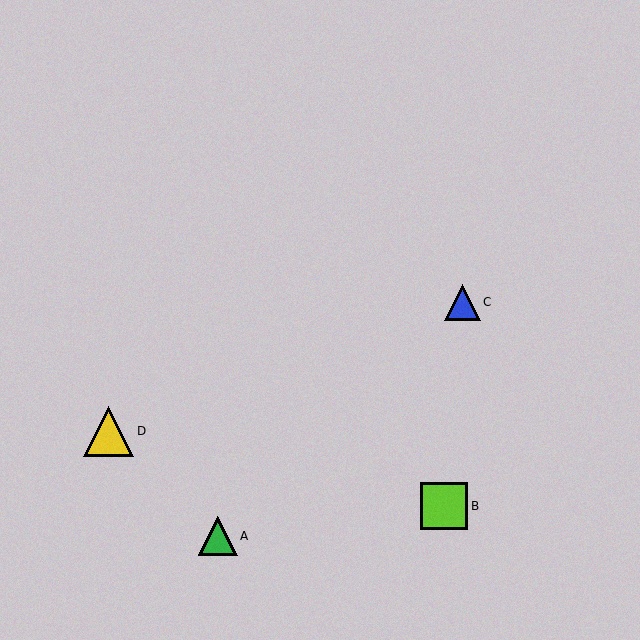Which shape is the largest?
The yellow triangle (labeled D) is the largest.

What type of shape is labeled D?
Shape D is a yellow triangle.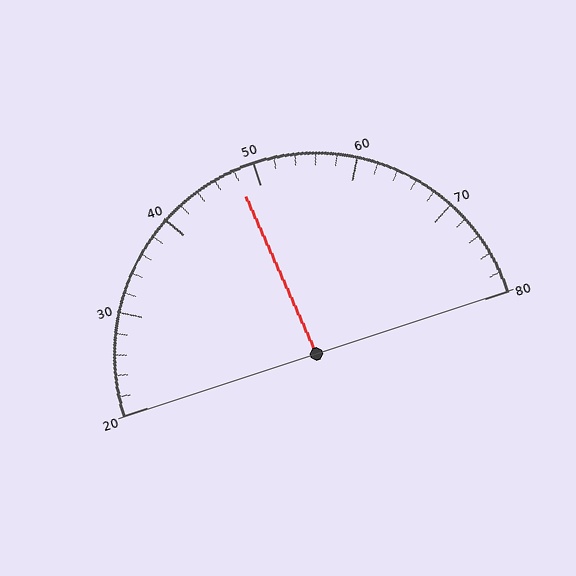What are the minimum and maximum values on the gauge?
The gauge ranges from 20 to 80.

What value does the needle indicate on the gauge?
The needle indicates approximately 48.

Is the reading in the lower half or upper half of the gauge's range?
The reading is in the lower half of the range (20 to 80).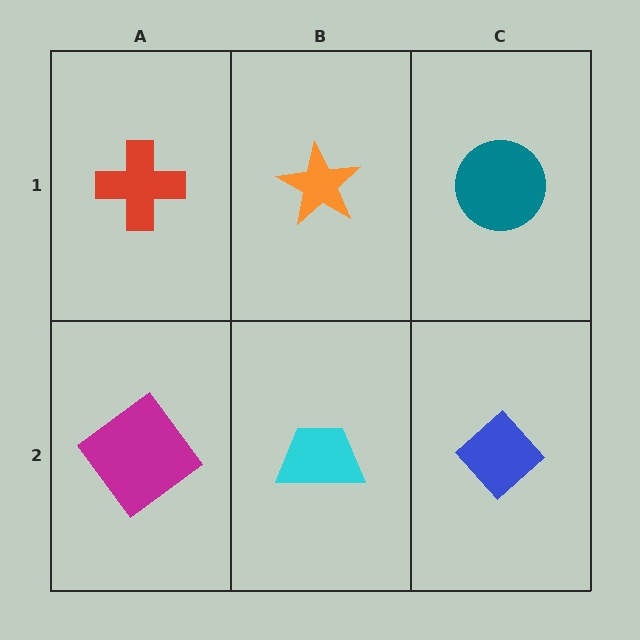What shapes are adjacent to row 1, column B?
A cyan trapezoid (row 2, column B), a red cross (row 1, column A), a teal circle (row 1, column C).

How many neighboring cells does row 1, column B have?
3.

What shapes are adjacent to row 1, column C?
A blue diamond (row 2, column C), an orange star (row 1, column B).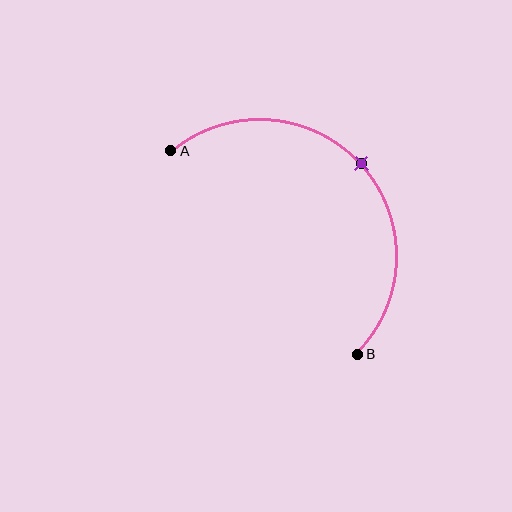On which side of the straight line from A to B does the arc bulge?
The arc bulges above and to the right of the straight line connecting A and B.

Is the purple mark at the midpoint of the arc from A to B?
Yes. The purple mark lies on the arc at equal arc-length from both A and B — it is the arc midpoint.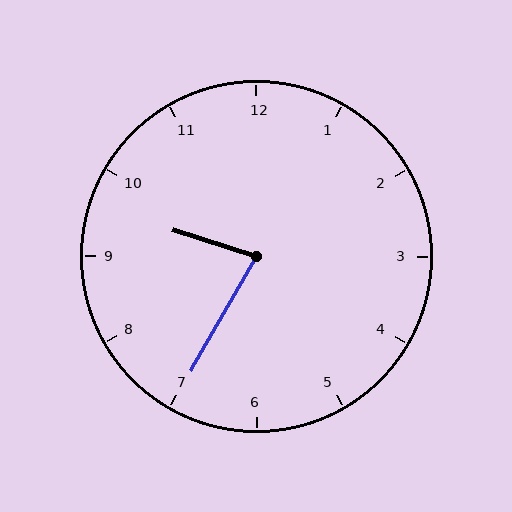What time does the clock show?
9:35.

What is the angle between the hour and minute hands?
Approximately 78 degrees.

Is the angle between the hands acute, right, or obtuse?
It is acute.